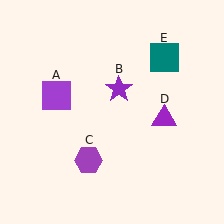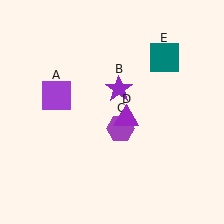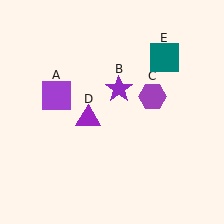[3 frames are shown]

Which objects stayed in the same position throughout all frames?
Purple square (object A) and purple star (object B) and teal square (object E) remained stationary.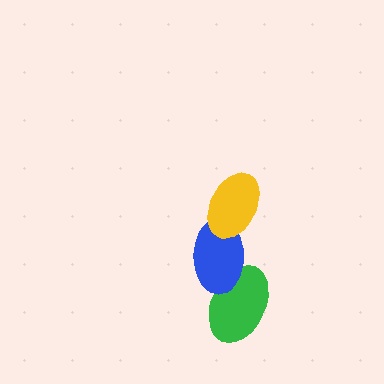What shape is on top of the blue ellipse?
The yellow ellipse is on top of the blue ellipse.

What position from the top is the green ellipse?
The green ellipse is 3rd from the top.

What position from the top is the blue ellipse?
The blue ellipse is 2nd from the top.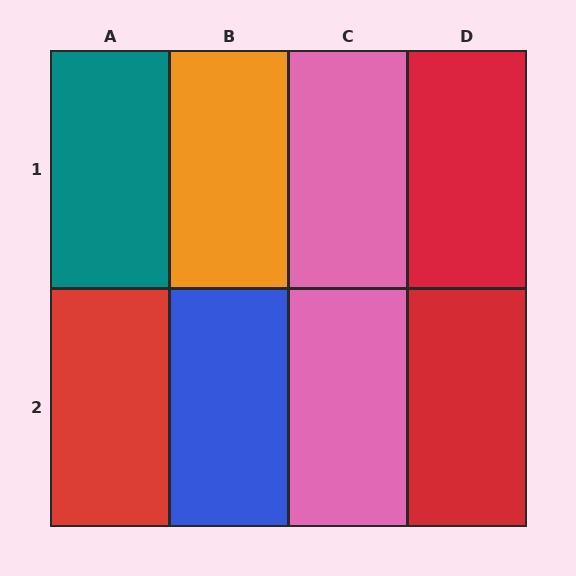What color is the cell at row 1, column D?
Red.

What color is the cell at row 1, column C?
Pink.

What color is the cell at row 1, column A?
Teal.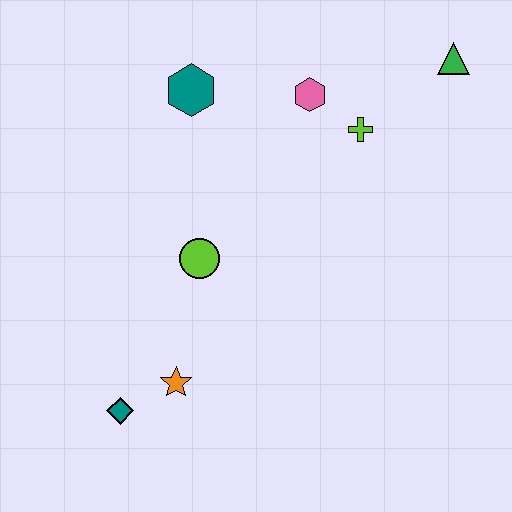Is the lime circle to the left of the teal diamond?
No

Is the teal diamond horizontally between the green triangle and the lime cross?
No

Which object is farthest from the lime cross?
The teal diamond is farthest from the lime cross.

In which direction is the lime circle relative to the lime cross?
The lime circle is to the left of the lime cross.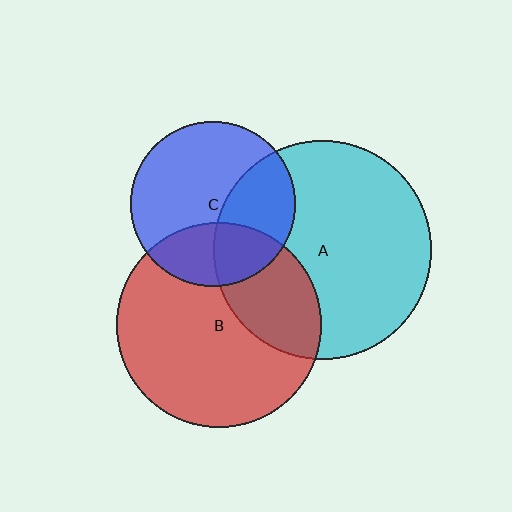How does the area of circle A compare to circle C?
Approximately 1.8 times.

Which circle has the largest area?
Circle A (cyan).